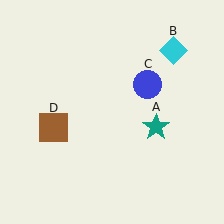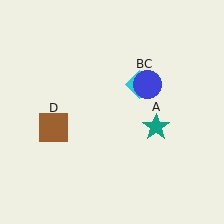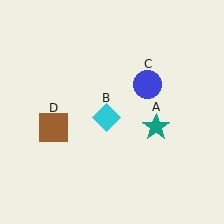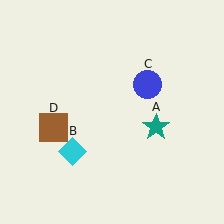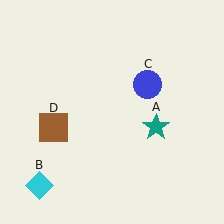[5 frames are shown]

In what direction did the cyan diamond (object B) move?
The cyan diamond (object B) moved down and to the left.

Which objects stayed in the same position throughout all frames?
Teal star (object A) and blue circle (object C) and brown square (object D) remained stationary.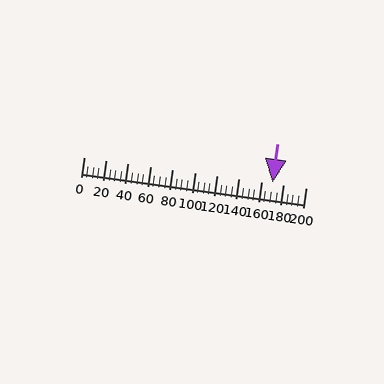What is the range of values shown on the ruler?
The ruler shows values from 0 to 200.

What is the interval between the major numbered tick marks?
The major tick marks are spaced 20 units apart.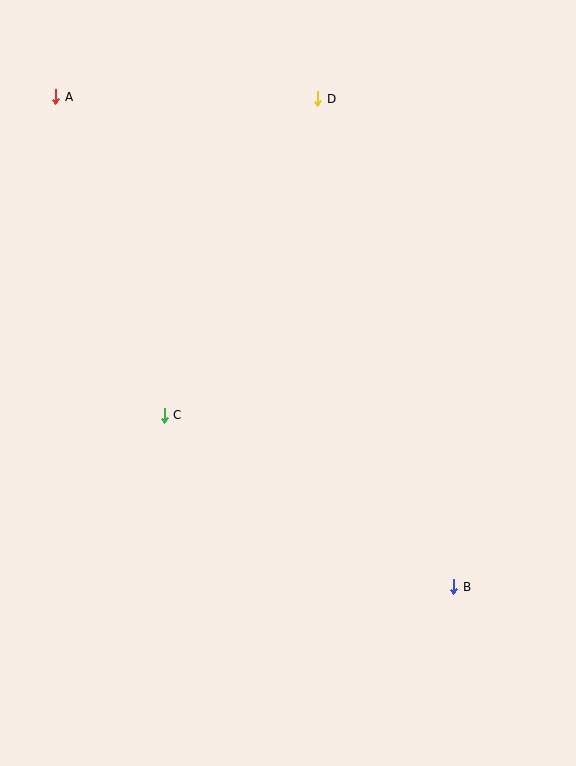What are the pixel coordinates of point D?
Point D is at (318, 99).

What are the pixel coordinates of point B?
Point B is at (454, 587).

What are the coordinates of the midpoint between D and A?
The midpoint between D and A is at (187, 98).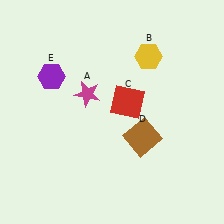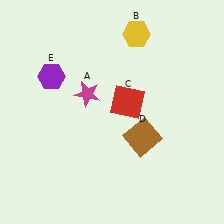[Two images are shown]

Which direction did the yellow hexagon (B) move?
The yellow hexagon (B) moved up.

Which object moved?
The yellow hexagon (B) moved up.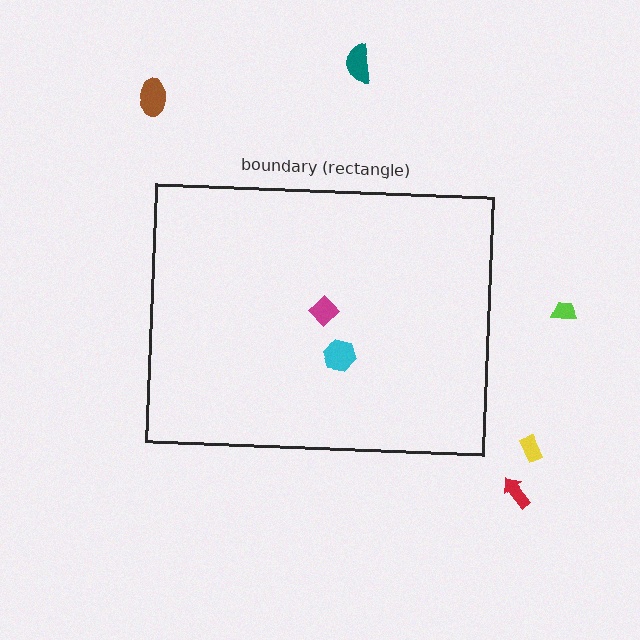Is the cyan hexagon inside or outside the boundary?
Inside.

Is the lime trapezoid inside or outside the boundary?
Outside.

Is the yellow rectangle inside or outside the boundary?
Outside.